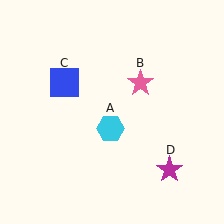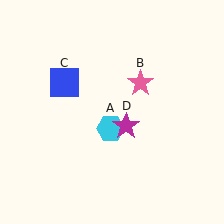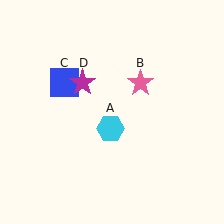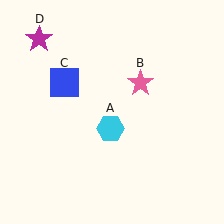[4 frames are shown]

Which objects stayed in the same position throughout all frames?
Cyan hexagon (object A) and pink star (object B) and blue square (object C) remained stationary.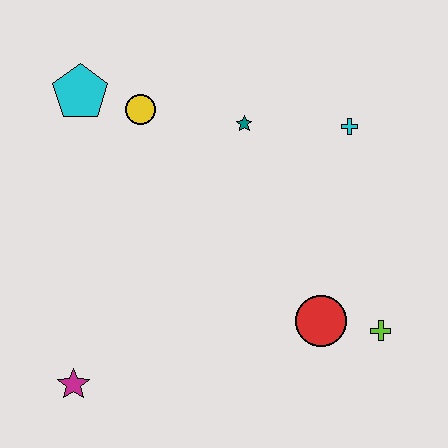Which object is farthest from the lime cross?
The cyan pentagon is farthest from the lime cross.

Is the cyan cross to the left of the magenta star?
No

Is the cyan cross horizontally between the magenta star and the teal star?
No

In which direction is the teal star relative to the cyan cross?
The teal star is to the left of the cyan cross.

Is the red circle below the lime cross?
No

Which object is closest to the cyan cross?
The teal star is closest to the cyan cross.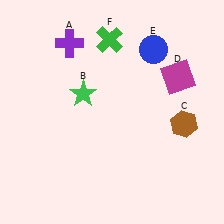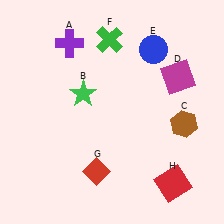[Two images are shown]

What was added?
A red diamond (G), a red square (H) were added in Image 2.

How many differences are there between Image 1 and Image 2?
There are 2 differences between the two images.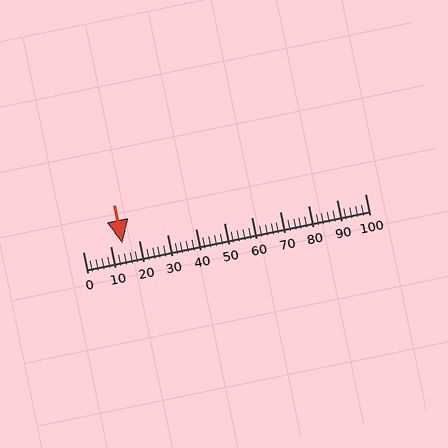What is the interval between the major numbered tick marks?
The major tick marks are spaced 10 units apart.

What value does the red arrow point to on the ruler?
The red arrow points to approximately 14.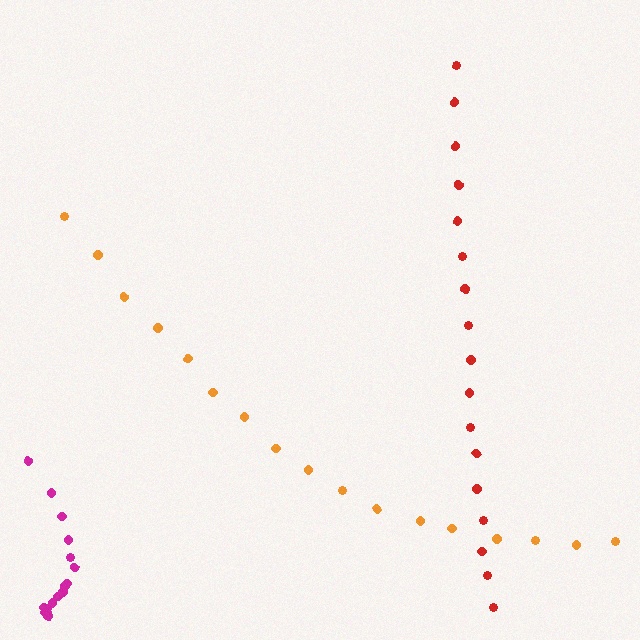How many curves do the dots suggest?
There are 3 distinct paths.